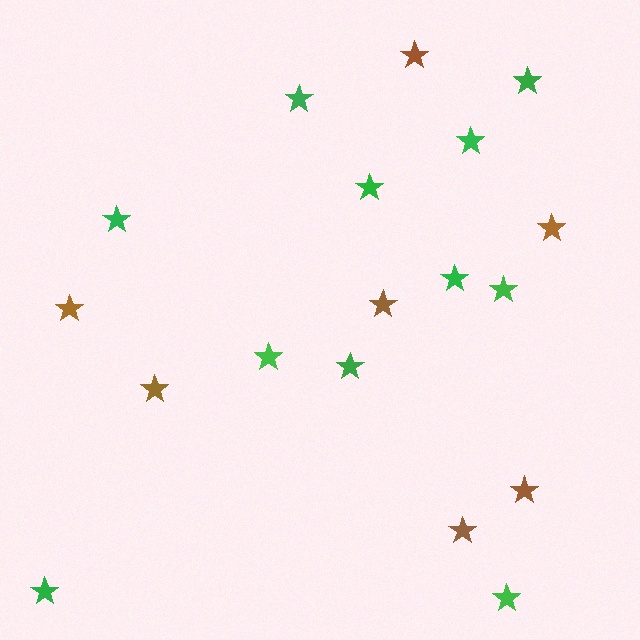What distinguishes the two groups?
There are 2 groups: one group of green stars (11) and one group of brown stars (7).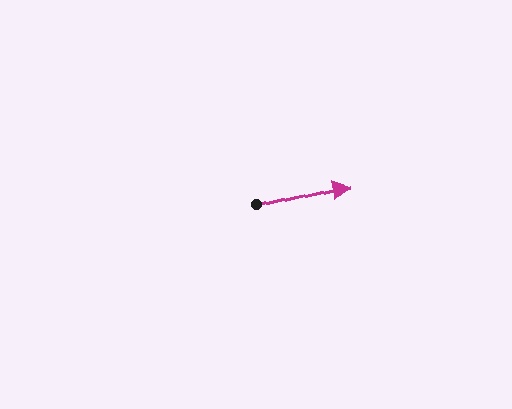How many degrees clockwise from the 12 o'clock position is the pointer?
Approximately 76 degrees.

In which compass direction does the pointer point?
East.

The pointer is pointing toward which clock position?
Roughly 3 o'clock.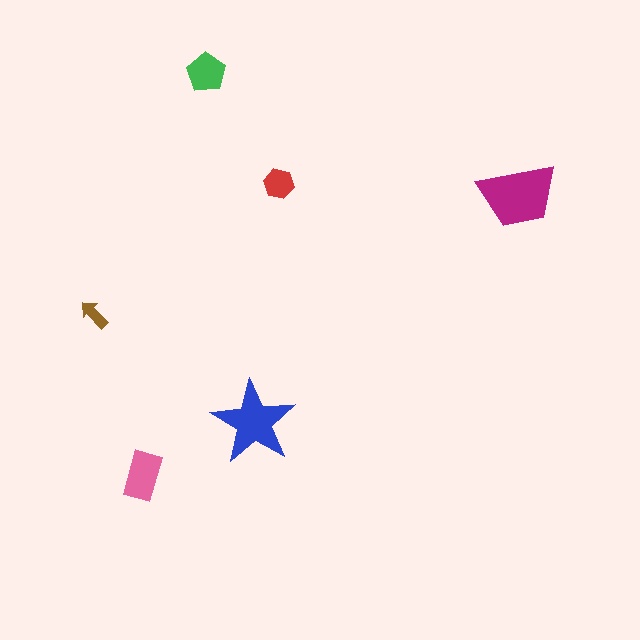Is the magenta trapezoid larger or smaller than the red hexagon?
Larger.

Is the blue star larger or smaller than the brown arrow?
Larger.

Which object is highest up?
The green pentagon is topmost.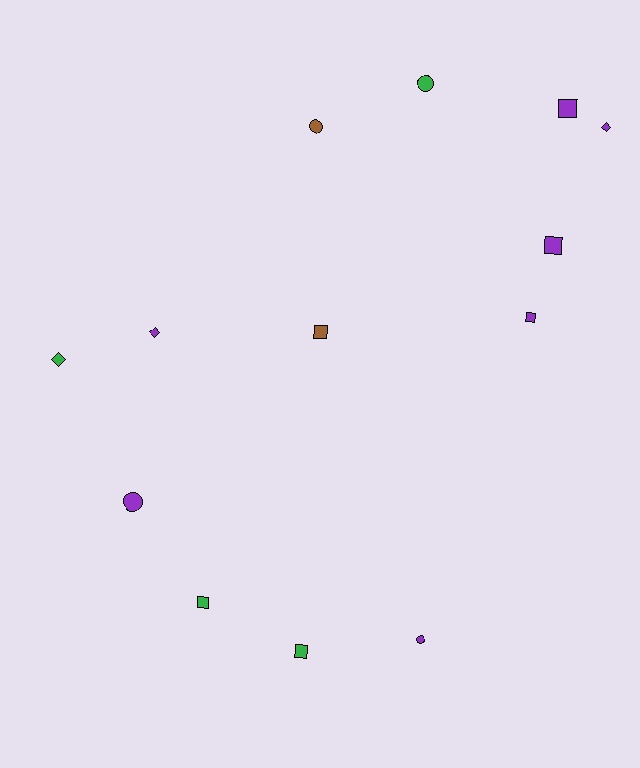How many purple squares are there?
There are 3 purple squares.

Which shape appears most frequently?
Square, with 6 objects.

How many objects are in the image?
There are 13 objects.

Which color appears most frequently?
Purple, with 7 objects.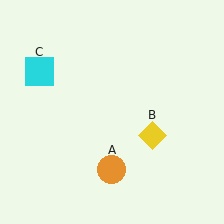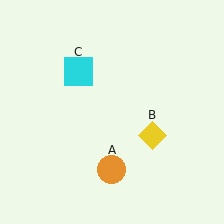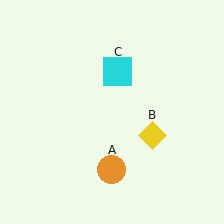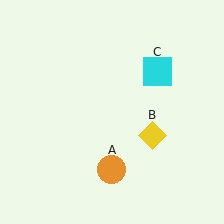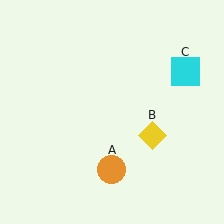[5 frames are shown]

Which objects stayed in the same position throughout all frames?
Orange circle (object A) and yellow diamond (object B) remained stationary.